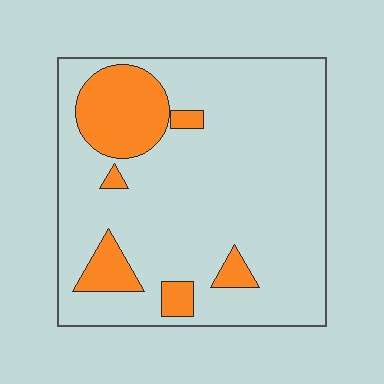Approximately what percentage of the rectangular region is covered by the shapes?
Approximately 20%.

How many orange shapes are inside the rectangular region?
6.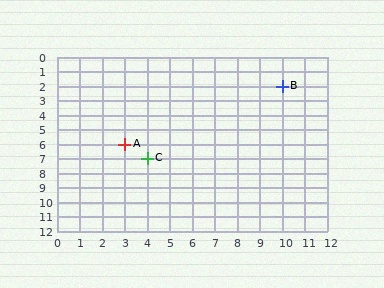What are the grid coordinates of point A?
Point A is at grid coordinates (3, 6).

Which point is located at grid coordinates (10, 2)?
Point B is at (10, 2).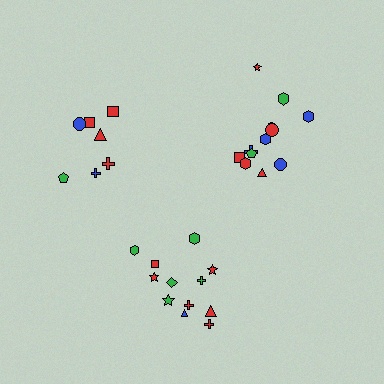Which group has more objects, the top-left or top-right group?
The top-right group.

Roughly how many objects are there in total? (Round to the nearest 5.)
Roughly 30 objects in total.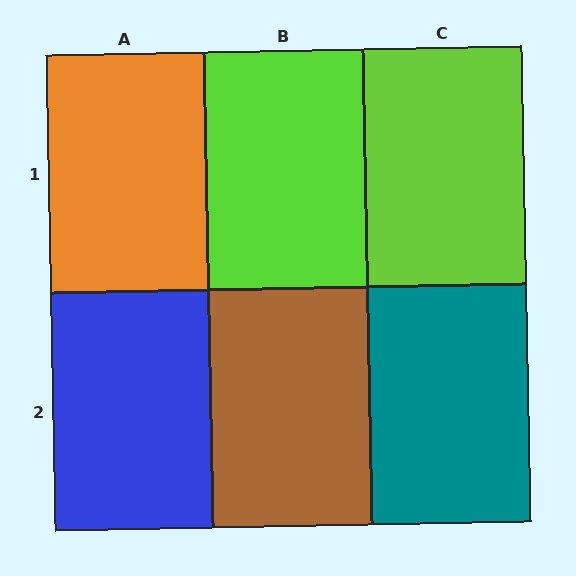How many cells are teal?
1 cell is teal.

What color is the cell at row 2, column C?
Teal.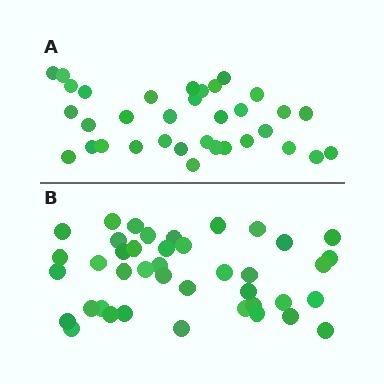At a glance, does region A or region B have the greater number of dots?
Region B (the bottom region) has more dots.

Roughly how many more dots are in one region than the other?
Region B has roughly 8 or so more dots than region A.